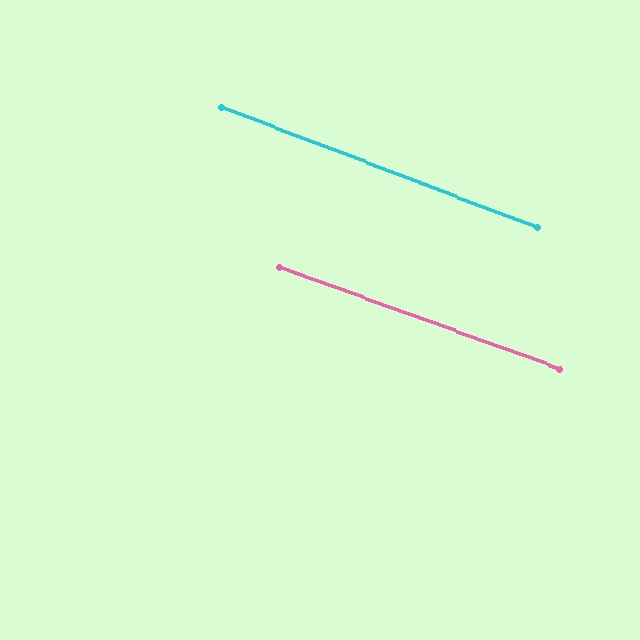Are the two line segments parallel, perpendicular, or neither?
Parallel — their directions differ by only 0.9°.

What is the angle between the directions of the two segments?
Approximately 1 degree.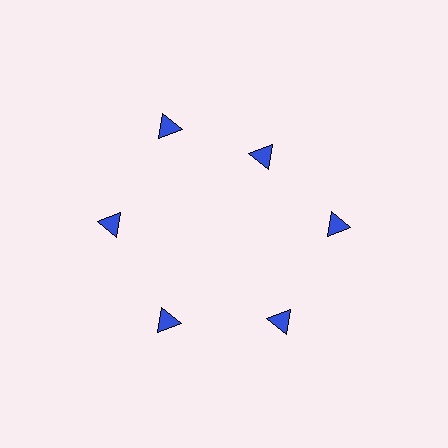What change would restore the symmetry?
The symmetry would be restored by moving it outward, back onto the ring so that all 6 triangles sit at equal angles and equal distance from the center.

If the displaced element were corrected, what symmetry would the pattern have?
It would have 6-fold rotational symmetry — the pattern would map onto itself every 60 degrees.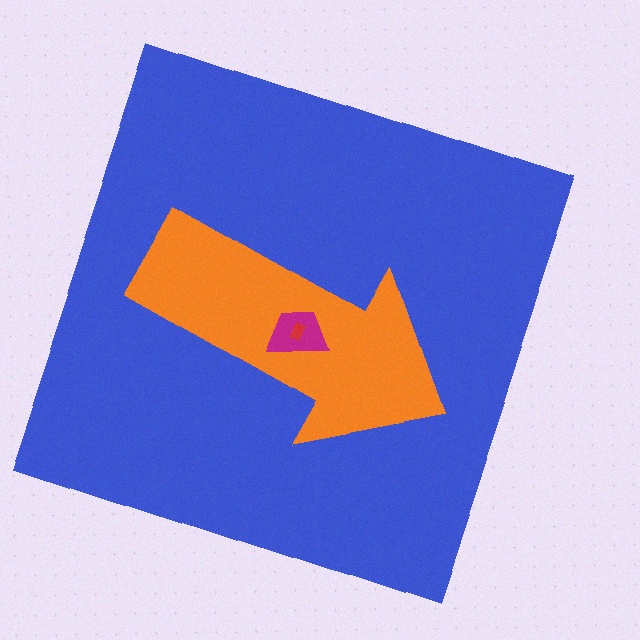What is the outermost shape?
The blue square.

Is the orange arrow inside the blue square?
Yes.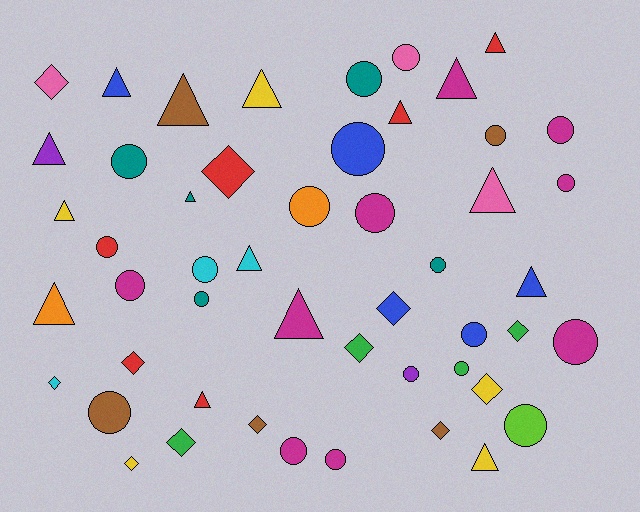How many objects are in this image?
There are 50 objects.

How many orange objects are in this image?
There are 2 orange objects.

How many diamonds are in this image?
There are 12 diamonds.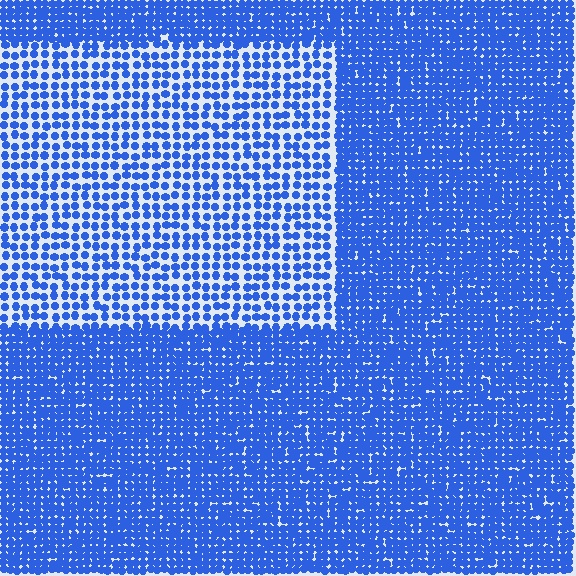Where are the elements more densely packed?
The elements are more densely packed outside the rectangle boundary.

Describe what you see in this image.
The image contains small blue elements arranged at two different densities. A rectangle-shaped region is visible where the elements are less densely packed than the surrounding area.